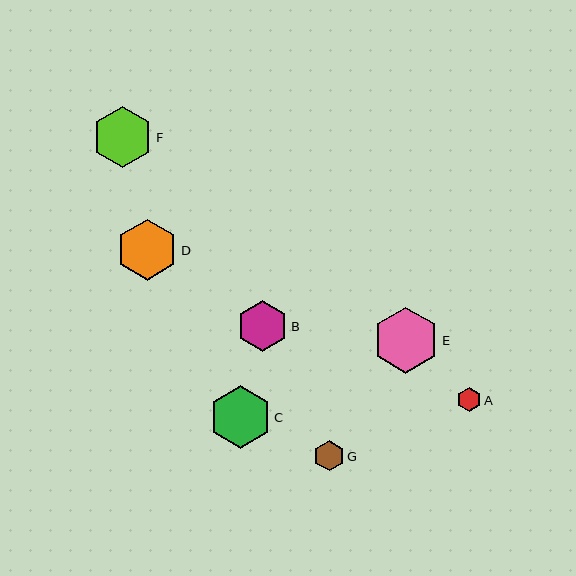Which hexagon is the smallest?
Hexagon A is the smallest with a size of approximately 24 pixels.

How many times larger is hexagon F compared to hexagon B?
Hexagon F is approximately 1.2 times the size of hexagon B.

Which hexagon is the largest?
Hexagon E is the largest with a size of approximately 66 pixels.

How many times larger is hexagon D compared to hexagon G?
Hexagon D is approximately 2.0 times the size of hexagon G.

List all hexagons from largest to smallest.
From largest to smallest: E, C, D, F, B, G, A.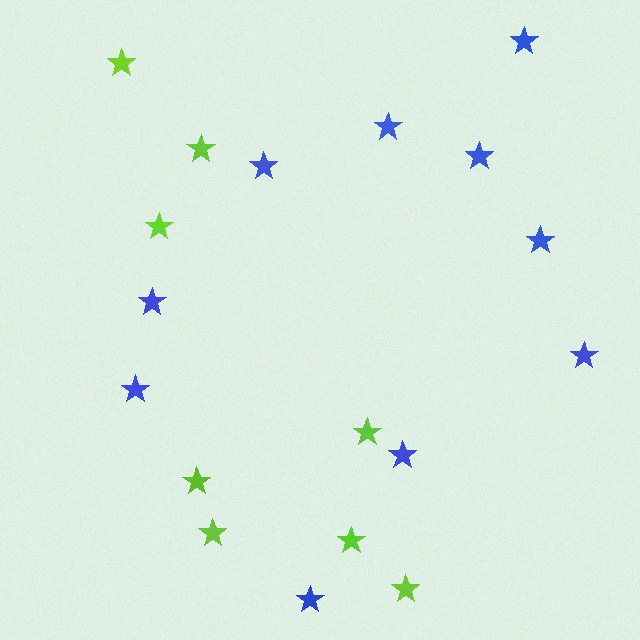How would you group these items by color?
There are 2 groups: one group of blue stars (10) and one group of lime stars (8).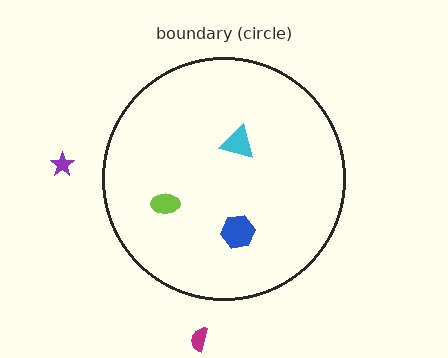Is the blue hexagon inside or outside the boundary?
Inside.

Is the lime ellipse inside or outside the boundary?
Inside.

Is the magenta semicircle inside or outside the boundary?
Outside.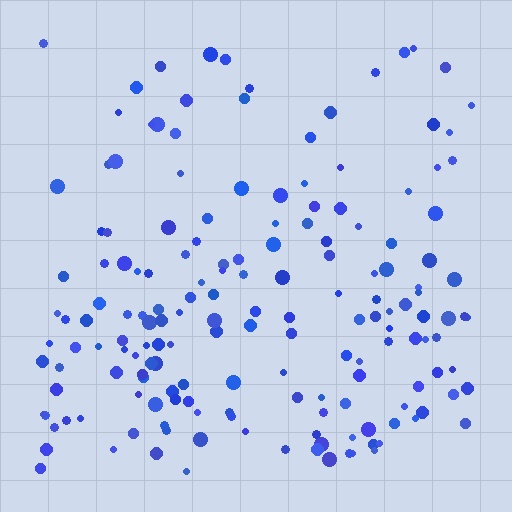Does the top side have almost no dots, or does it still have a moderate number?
Still a moderate number, just noticeably fewer than the bottom.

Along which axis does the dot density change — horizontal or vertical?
Vertical.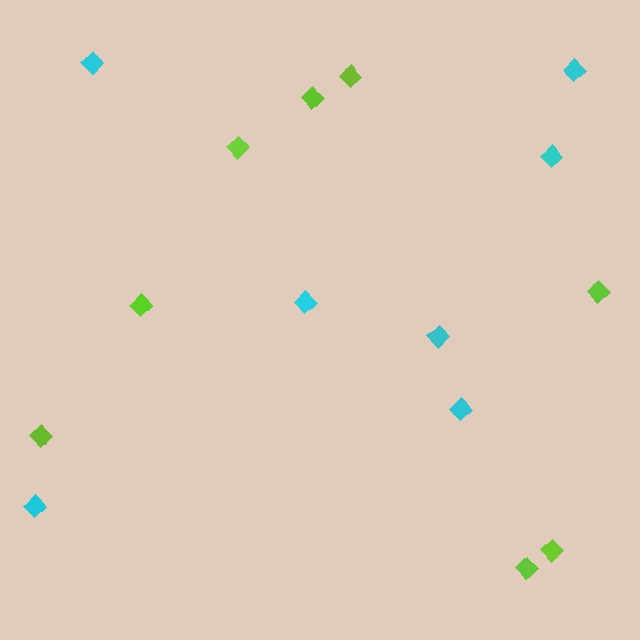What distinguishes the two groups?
There are 2 groups: one group of lime diamonds (8) and one group of cyan diamonds (7).